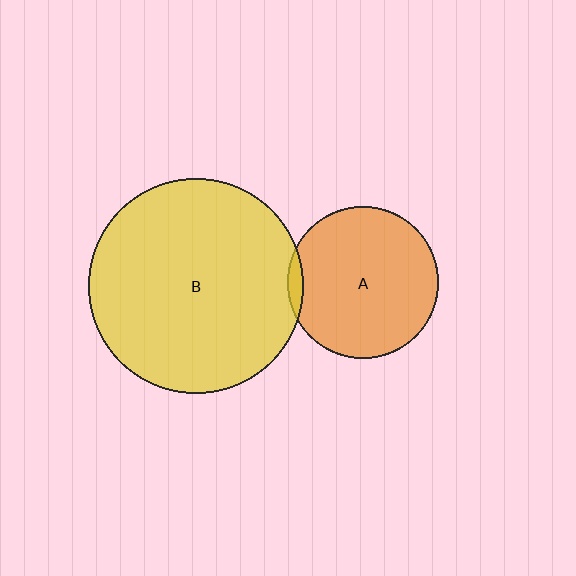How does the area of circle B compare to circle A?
Approximately 2.0 times.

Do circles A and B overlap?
Yes.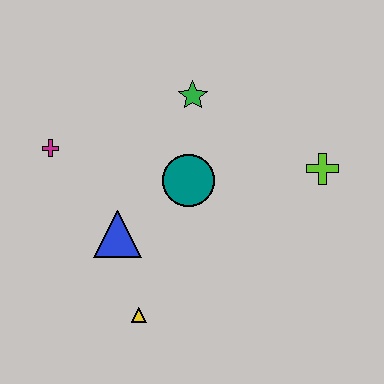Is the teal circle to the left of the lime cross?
Yes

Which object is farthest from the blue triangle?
The lime cross is farthest from the blue triangle.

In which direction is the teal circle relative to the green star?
The teal circle is below the green star.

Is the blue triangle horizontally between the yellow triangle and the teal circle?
No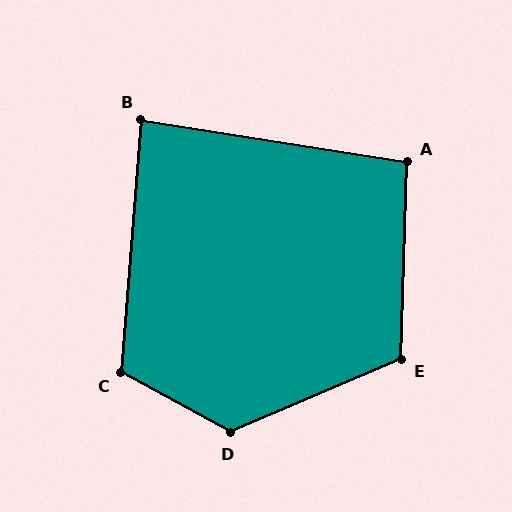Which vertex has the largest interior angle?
D, at approximately 128 degrees.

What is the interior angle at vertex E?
Approximately 115 degrees (obtuse).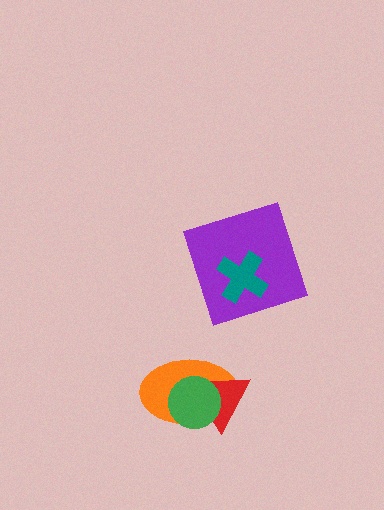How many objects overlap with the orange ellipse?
2 objects overlap with the orange ellipse.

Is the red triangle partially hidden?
Yes, it is partially covered by another shape.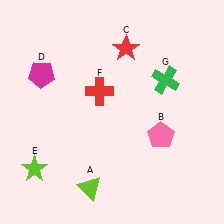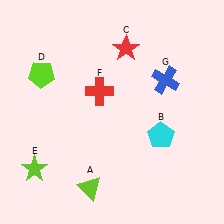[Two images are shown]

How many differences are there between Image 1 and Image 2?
There are 3 differences between the two images.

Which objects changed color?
B changed from pink to cyan. D changed from magenta to lime. G changed from green to blue.